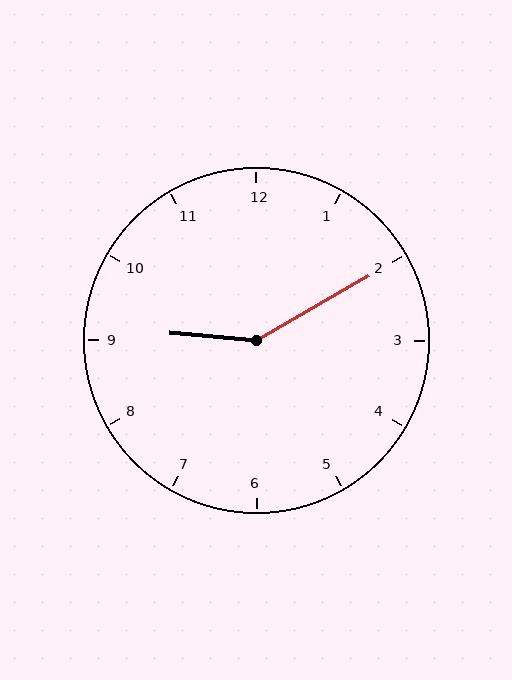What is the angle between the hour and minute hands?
Approximately 145 degrees.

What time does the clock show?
9:10.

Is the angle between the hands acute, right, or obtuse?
It is obtuse.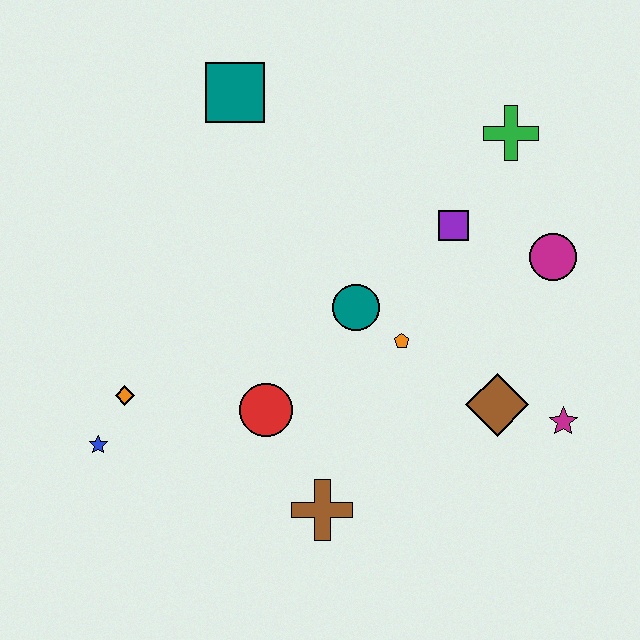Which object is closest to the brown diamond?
The magenta star is closest to the brown diamond.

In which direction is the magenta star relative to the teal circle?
The magenta star is to the right of the teal circle.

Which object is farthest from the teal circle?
The blue star is farthest from the teal circle.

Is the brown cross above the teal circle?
No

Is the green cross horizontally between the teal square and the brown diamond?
No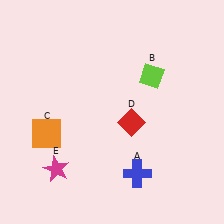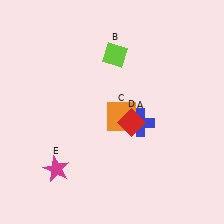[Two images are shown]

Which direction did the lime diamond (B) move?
The lime diamond (B) moved left.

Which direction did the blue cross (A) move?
The blue cross (A) moved up.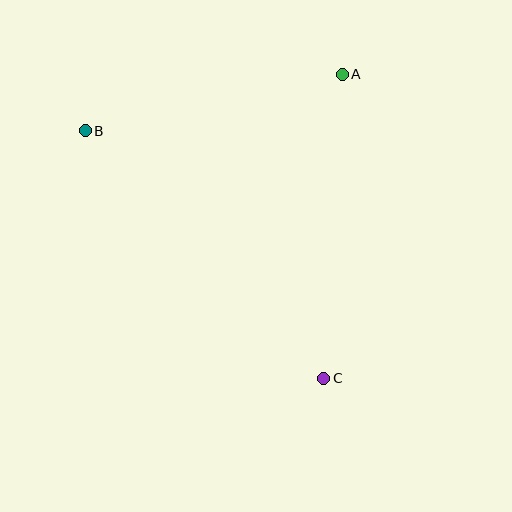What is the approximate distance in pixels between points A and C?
The distance between A and C is approximately 305 pixels.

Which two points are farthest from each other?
Points B and C are farthest from each other.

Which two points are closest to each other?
Points A and B are closest to each other.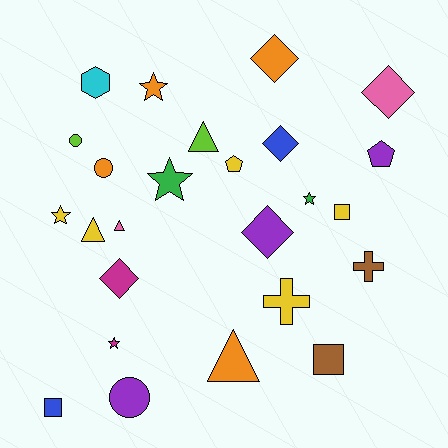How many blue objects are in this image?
There are 2 blue objects.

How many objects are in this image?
There are 25 objects.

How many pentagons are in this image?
There are 2 pentagons.